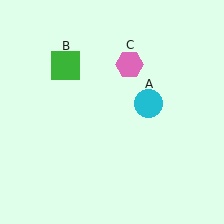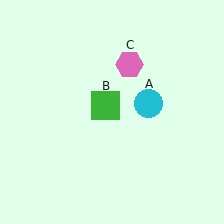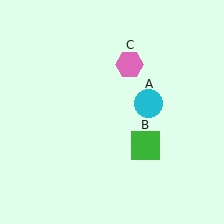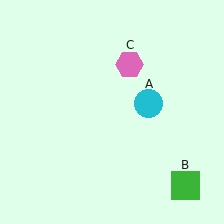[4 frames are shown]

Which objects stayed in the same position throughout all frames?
Cyan circle (object A) and pink hexagon (object C) remained stationary.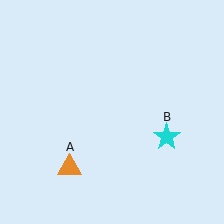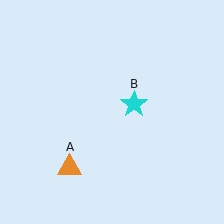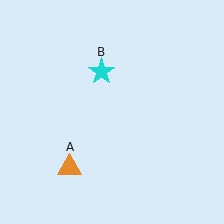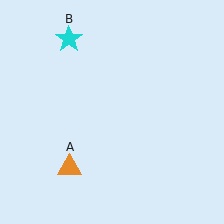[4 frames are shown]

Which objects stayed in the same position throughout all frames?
Orange triangle (object A) remained stationary.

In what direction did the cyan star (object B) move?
The cyan star (object B) moved up and to the left.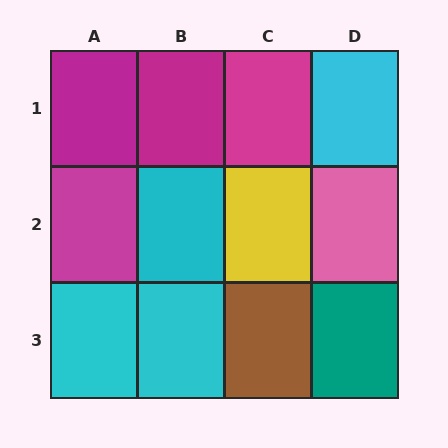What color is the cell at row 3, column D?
Teal.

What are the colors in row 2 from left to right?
Magenta, cyan, yellow, pink.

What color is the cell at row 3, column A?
Cyan.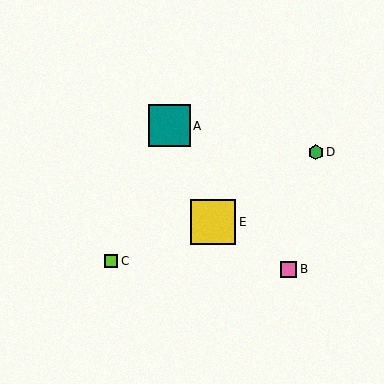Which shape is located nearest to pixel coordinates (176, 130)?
The teal square (labeled A) at (169, 126) is nearest to that location.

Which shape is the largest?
The yellow square (labeled E) is the largest.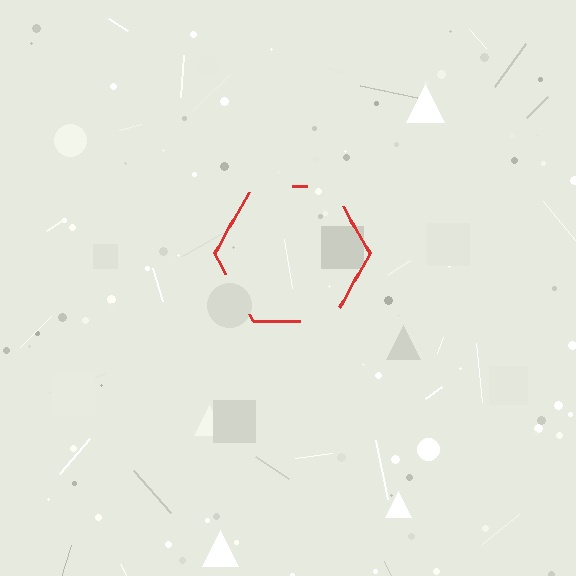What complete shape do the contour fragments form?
The contour fragments form a hexagon.